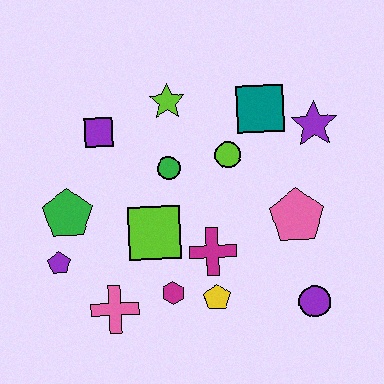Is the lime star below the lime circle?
No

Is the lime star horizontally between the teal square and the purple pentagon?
Yes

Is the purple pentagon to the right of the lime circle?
No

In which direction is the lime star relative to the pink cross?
The lime star is above the pink cross.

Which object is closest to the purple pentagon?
The green pentagon is closest to the purple pentagon.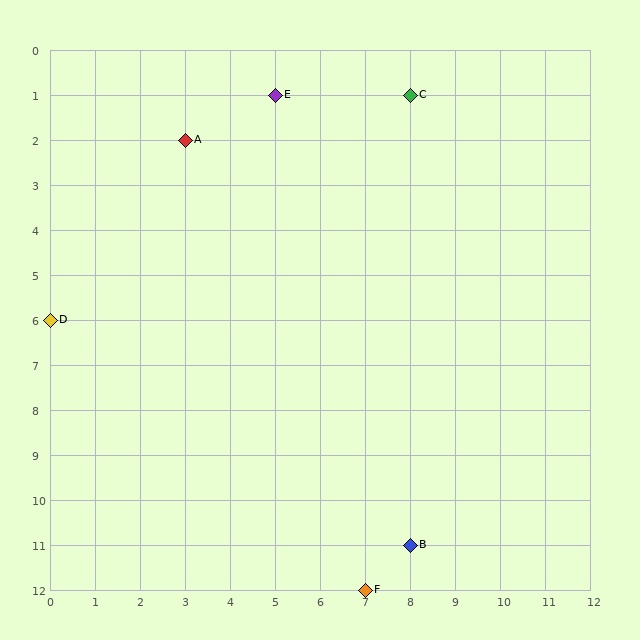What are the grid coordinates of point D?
Point D is at grid coordinates (0, 6).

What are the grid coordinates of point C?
Point C is at grid coordinates (8, 1).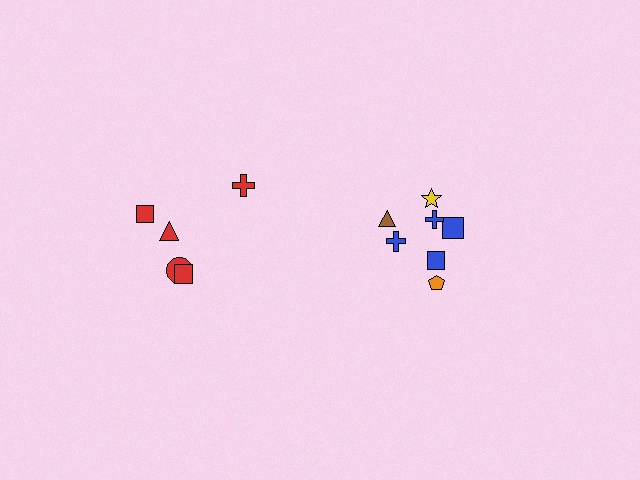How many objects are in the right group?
There are 7 objects.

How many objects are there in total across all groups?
There are 12 objects.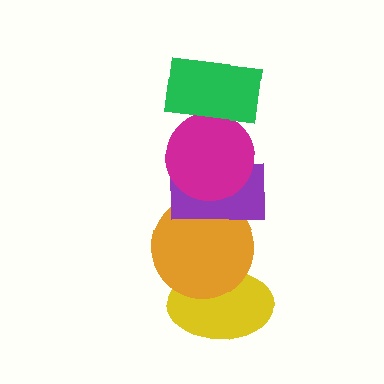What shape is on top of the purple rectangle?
The magenta circle is on top of the purple rectangle.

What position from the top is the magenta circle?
The magenta circle is 2nd from the top.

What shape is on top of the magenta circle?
The green rectangle is on top of the magenta circle.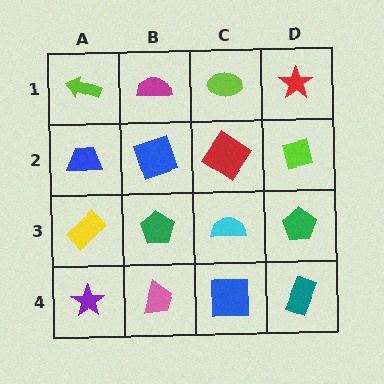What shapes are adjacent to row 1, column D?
A lime diamond (row 2, column D), a lime ellipse (row 1, column C).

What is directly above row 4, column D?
A green pentagon.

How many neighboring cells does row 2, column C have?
4.